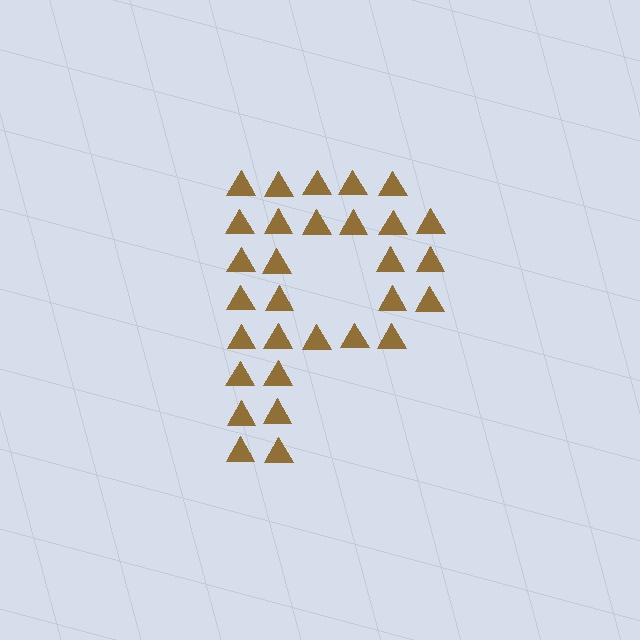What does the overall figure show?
The overall figure shows the letter P.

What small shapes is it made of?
It is made of small triangles.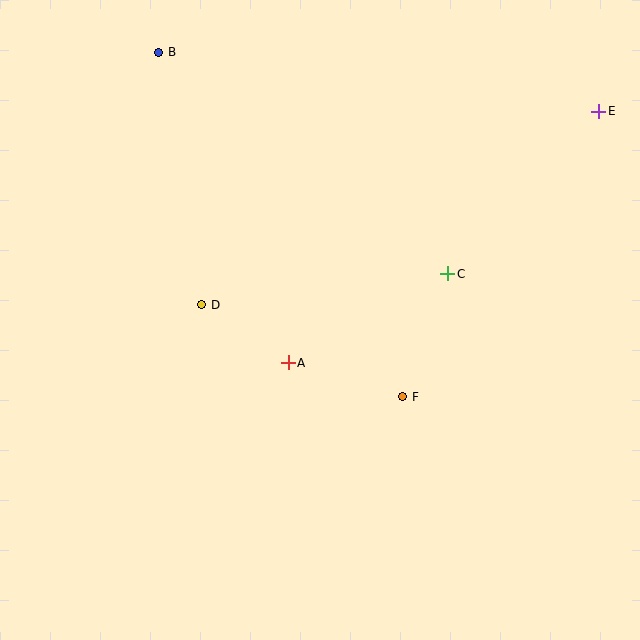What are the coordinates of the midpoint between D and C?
The midpoint between D and C is at (325, 289).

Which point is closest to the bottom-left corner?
Point D is closest to the bottom-left corner.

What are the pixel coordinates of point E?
Point E is at (599, 111).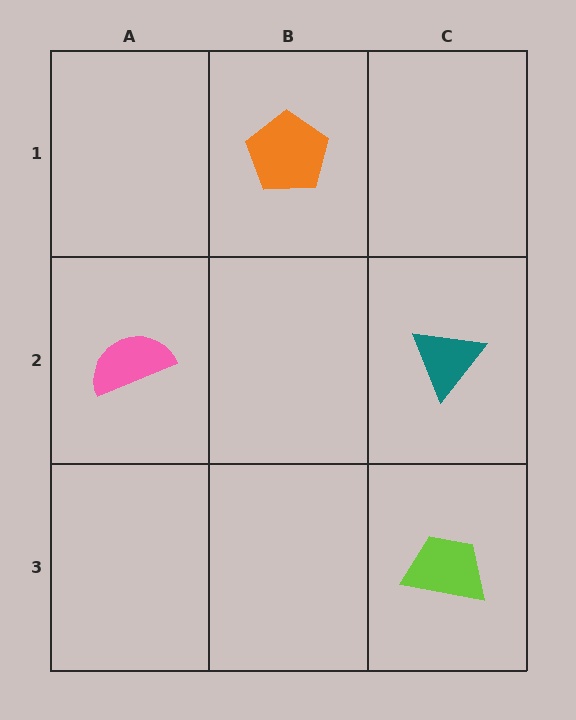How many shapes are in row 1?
1 shape.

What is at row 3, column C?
A lime trapezoid.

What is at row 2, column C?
A teal triangle.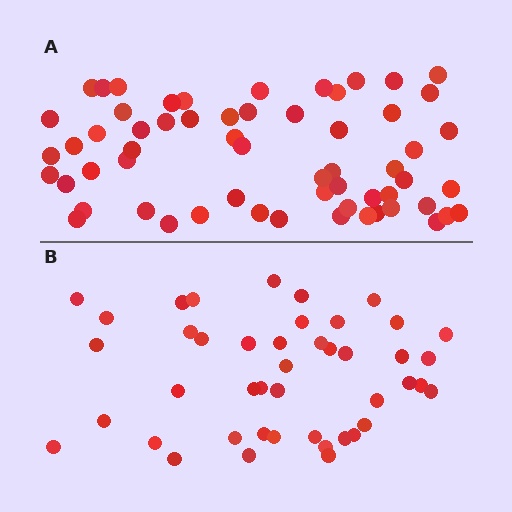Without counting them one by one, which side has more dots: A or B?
Region A (the top region) has more dots.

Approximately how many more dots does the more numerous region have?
Region A has approximately 15 more dots than region B.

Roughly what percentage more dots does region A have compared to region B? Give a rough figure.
About 35% more.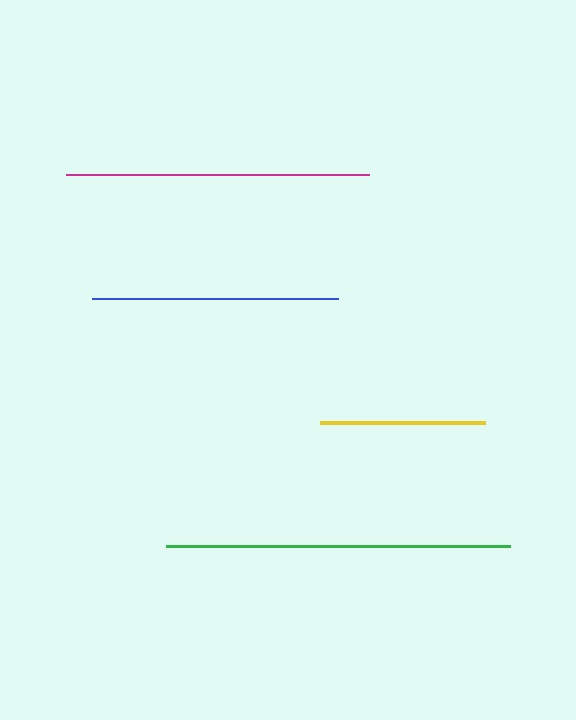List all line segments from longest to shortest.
From longest to shortest: green, magenta, blue, yellow.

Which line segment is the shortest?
The yellow line is the shortest at approximately 165 pixels.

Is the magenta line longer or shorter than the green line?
The green line is longer than the magenta line.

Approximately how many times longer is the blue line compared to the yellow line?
The blue line is approximately 1.5 times the length of the yellow line.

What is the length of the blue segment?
The blue segment is approximately 246 pixels long.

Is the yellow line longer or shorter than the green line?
The green line is longer than the yellow line.